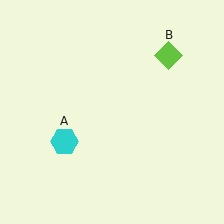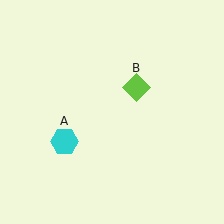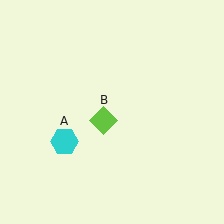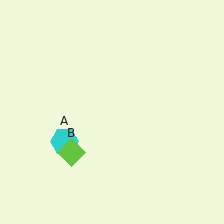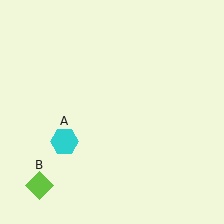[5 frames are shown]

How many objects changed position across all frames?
1 object changed position: lime diamond (object B).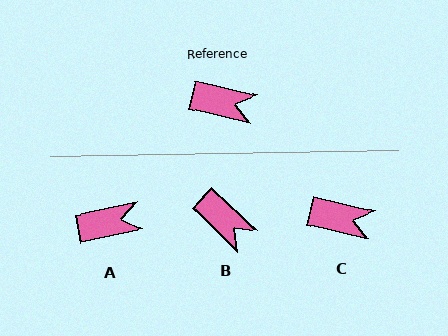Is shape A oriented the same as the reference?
No, it is off by about 26 degrees.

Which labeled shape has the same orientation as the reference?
C.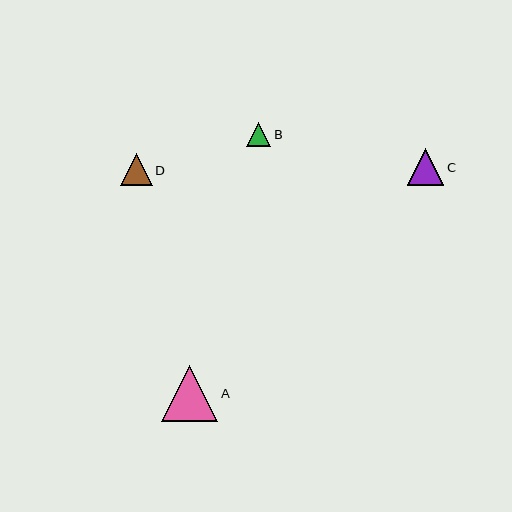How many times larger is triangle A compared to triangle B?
Triangle A is approximately 2.3 times the size of triangle B.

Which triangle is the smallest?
Triangle B is the smallest with a size of approximately 24 pixels.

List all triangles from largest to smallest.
From largest to smallest: A, C, D, B.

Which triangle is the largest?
Triangle A is the largest with a size of approximately 56 pixels.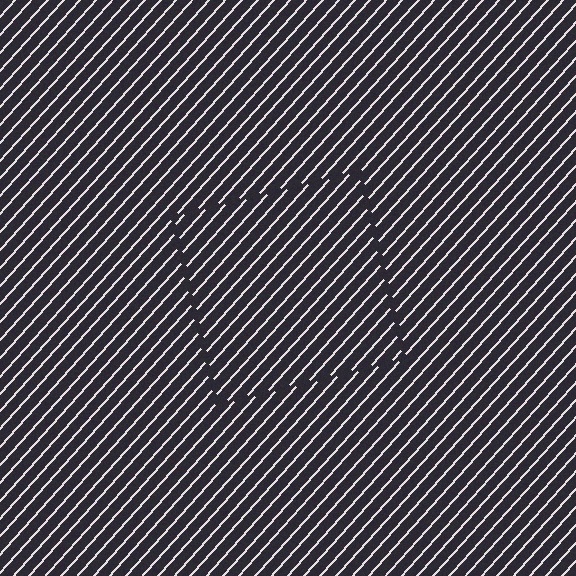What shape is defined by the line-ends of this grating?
An illusory square. The interior of the shape contains the same grating, shifted by half a period — the contour is defined by the phase discontinuity where line-ends from the inner and outer gratings abut.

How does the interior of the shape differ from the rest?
The interior of the shape contains the same grating, shifted by half a period — the contour is defined by the phase discontinuity where line-ends from the inner and outer gratings abut.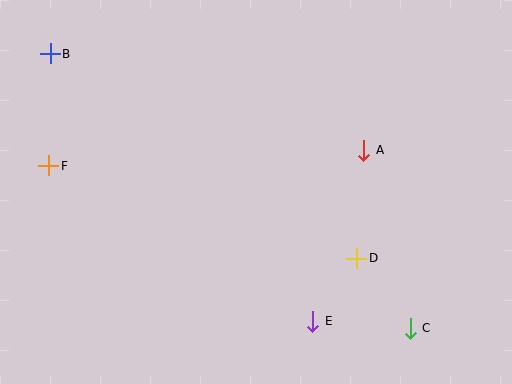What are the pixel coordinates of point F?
Point F is at (49, 166).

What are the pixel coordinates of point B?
Point B is at (50, 54).